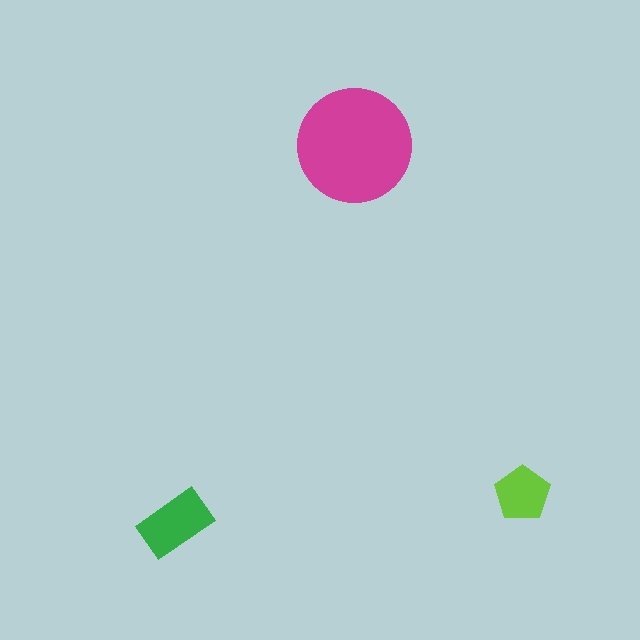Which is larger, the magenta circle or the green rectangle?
The magenta circle.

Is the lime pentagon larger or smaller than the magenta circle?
Smaller.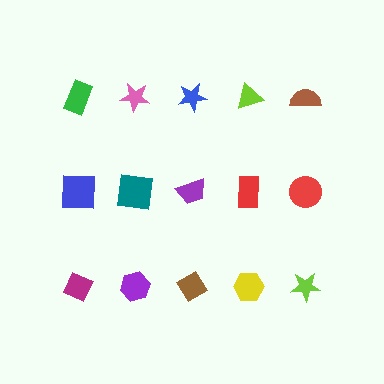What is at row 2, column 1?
A blue square.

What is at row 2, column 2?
A teal square.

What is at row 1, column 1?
A green rectangle.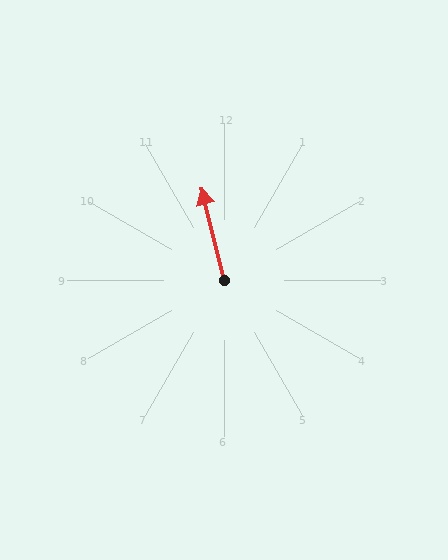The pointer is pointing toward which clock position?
Roughly 12 o'clock.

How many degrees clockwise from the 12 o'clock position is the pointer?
Approximately 346 degrees.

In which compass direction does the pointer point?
North.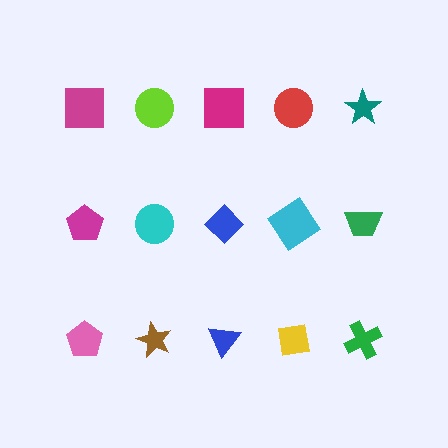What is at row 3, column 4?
A yellow square.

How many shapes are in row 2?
5 shapes.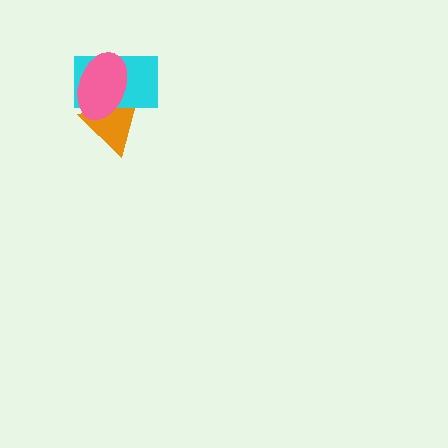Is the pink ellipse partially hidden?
No, no other shape covers it.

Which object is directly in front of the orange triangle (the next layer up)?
The cyan rectangle is directly in front of the orange triangle.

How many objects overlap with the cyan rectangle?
2 objects overlap with the cyan rectangle.